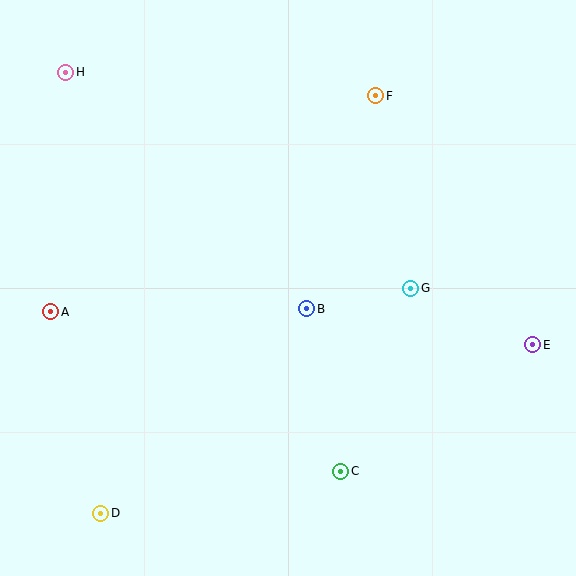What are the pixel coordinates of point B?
Point B is at (307, 309).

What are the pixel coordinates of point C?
Point C is at (341, 471).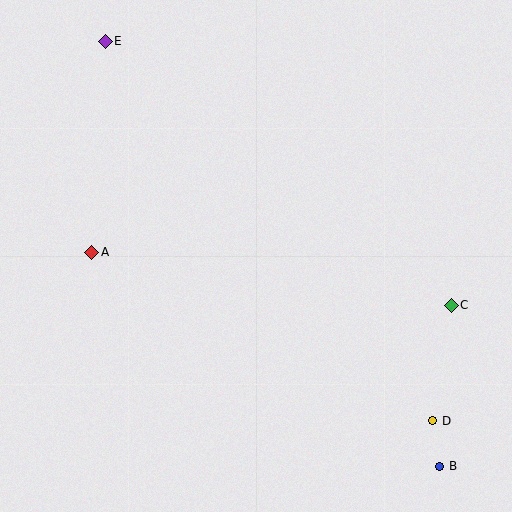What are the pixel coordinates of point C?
Point C is at (451, 305).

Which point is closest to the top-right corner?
Point C is closest to the top-right corner.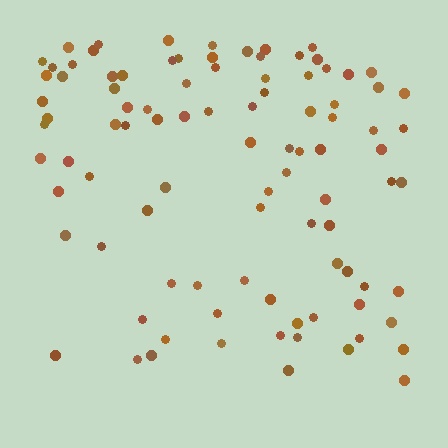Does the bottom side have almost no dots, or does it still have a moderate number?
Still a moderate number, just noticeably fewer than the top.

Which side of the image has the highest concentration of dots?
The top.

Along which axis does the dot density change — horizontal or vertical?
Vertical.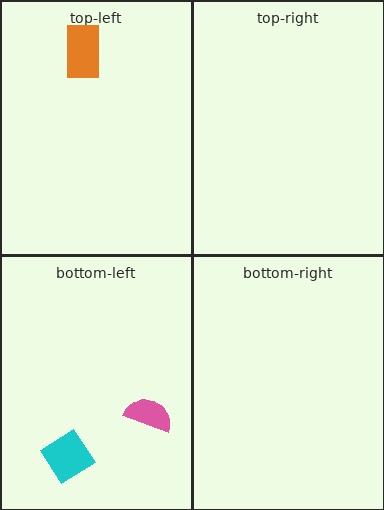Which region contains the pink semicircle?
The bottom-left region.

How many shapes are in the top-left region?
1.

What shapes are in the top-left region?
The orange rectangle.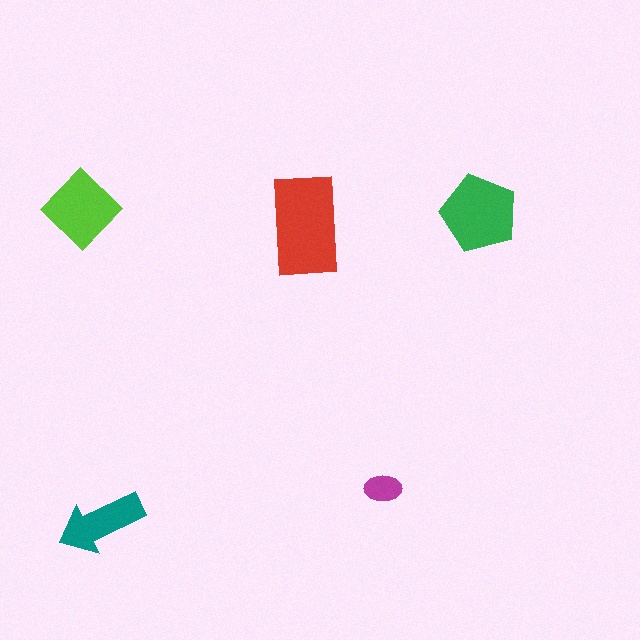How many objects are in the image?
There are 5 objects in the image.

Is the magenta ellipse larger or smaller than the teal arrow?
Smaller.